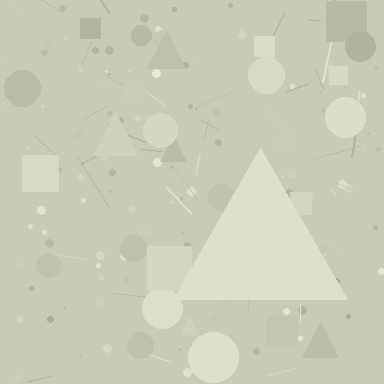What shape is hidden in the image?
A triangle is hidden in the image.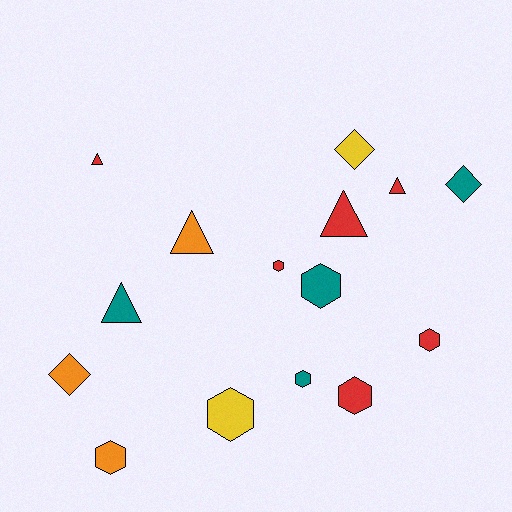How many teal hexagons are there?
There are 2 teal hexagons.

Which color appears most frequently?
Red, with 6 objects.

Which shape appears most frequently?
Hexagon, with 7 objects.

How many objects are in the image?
There are 15 objects.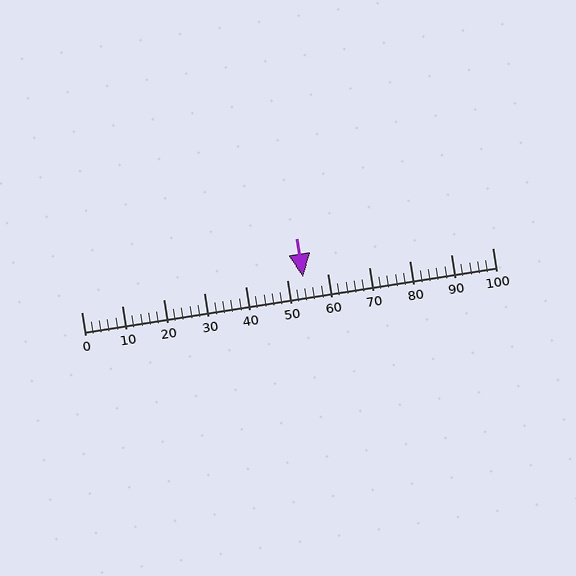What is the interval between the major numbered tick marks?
The major tick marks are spaced 10 units apart.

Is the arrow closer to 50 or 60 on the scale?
The arrow is closer to 50.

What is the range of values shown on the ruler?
The ruler shows values from 0 to 100.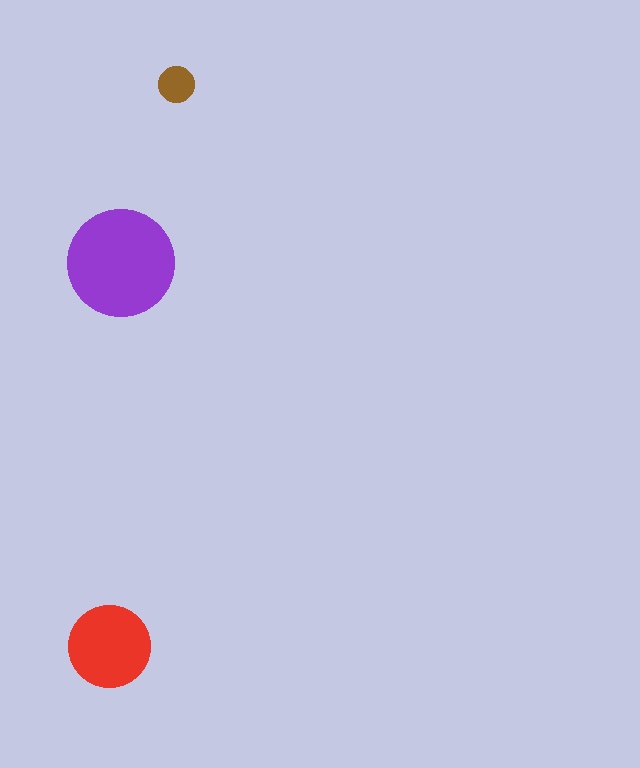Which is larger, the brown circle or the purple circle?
The purple one.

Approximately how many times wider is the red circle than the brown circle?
About 2.5 times wider.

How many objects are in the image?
There are 3 objects in the image.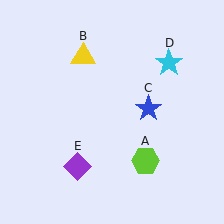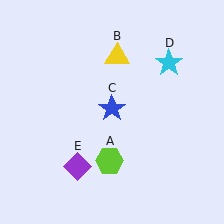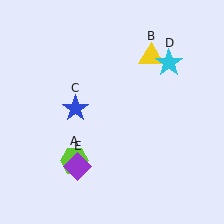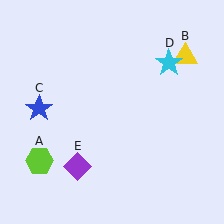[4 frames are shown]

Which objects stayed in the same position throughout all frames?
Cyan star (object D) and purple diamond (object E) remained stationary.